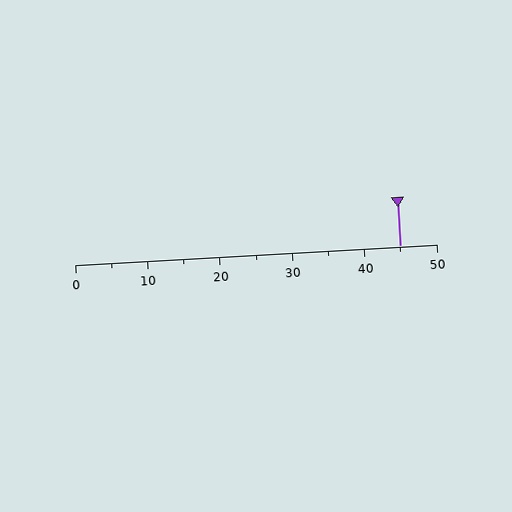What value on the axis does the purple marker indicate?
The marker indicates approximately 45.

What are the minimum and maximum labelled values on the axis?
The axis runs from 0 to 50.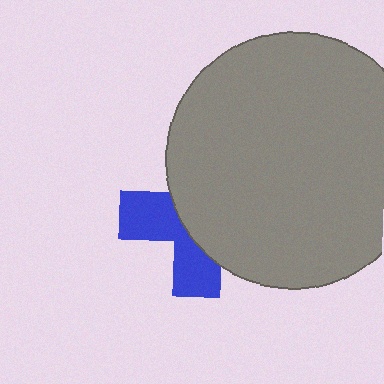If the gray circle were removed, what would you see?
You would see the complete blue cross.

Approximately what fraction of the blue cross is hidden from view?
Roughly 60% of the blue cross is hidden behind the gray circle.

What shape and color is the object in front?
The object in front is a gray circle.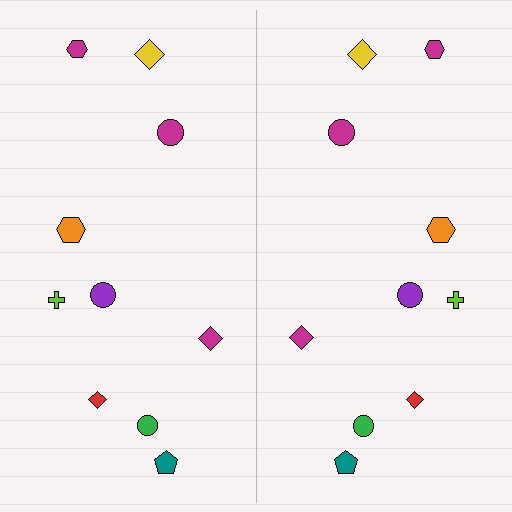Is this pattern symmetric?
Yes, this pattern has bilateral (reflection) symmetry.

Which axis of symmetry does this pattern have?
The pattern has a vertical axis of symmetry running through the center of the image.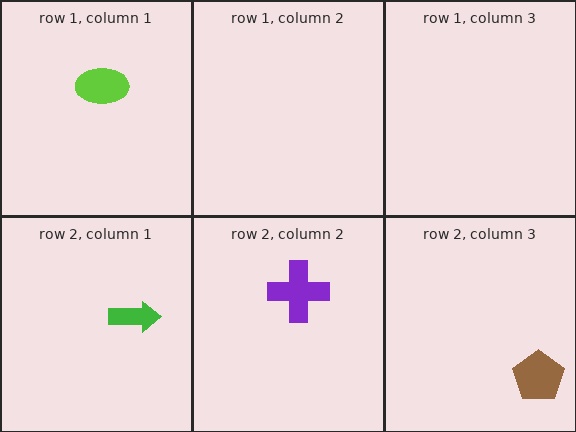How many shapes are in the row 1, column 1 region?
1.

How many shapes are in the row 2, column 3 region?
1.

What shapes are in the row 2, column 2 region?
The purple cross.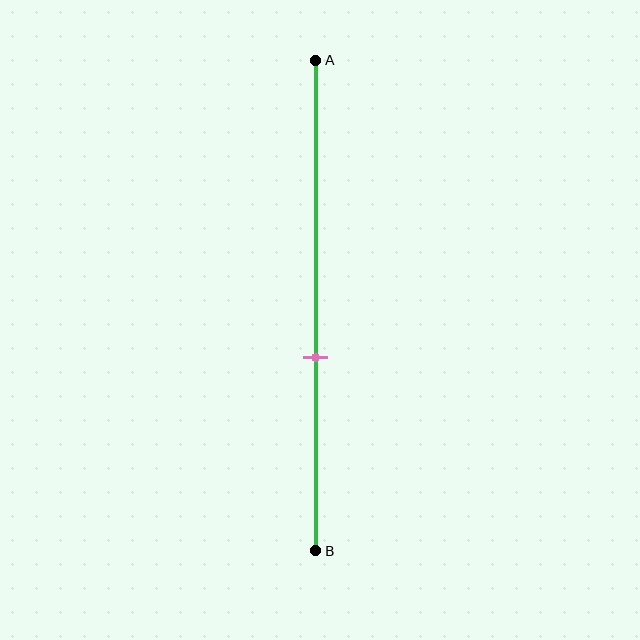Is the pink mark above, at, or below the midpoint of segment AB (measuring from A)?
The pink mark is below the midpoint of segment AB.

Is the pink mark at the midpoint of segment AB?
No, the mark is at about 60% from A, not at the 50% midpoint.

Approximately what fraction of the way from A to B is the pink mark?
The pink mark is approximately 60% of the way from A to B.